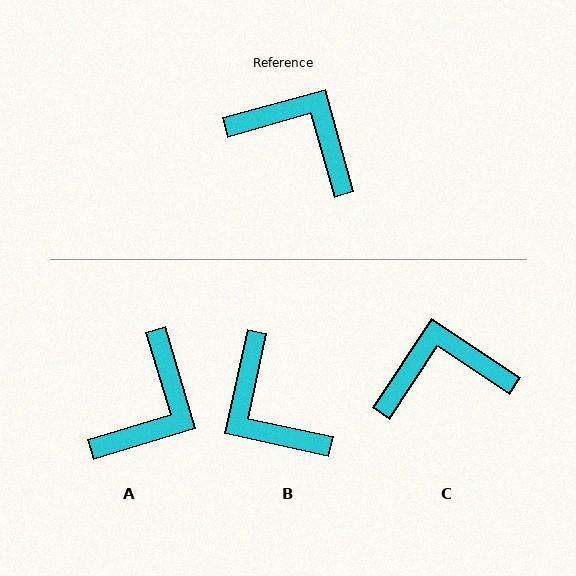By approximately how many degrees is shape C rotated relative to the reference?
Approximately 41 degrees counter-clockwise.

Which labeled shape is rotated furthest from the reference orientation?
B, about 152 degrees away.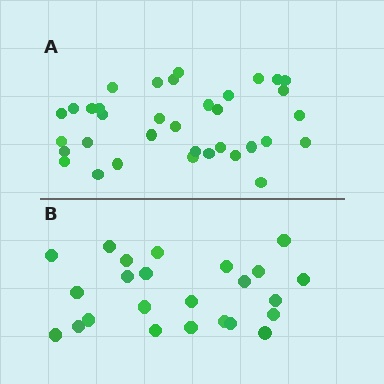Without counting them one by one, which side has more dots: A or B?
Region A (the top region) has more dots.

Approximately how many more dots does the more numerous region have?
Region A has roughly 12 or so more dots than region B.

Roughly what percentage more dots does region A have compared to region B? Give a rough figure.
About 45% more.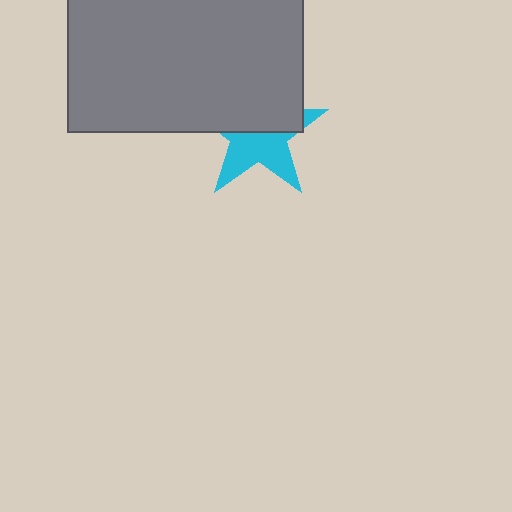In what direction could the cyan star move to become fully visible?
The cyan star could move down. That would shift it out from behind the gray rectangle entirely.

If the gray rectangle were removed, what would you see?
You would see the complete cyan star.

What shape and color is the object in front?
The object in front is a gray rectangle.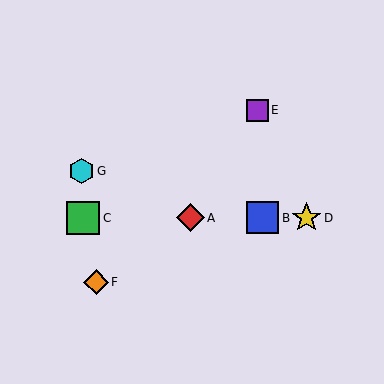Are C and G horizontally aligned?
No, C is at y≈218 and G is at y≈171.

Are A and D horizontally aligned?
Yes, both are at y≈218.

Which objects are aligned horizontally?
Objects A, B, C, D are aligned horizontally.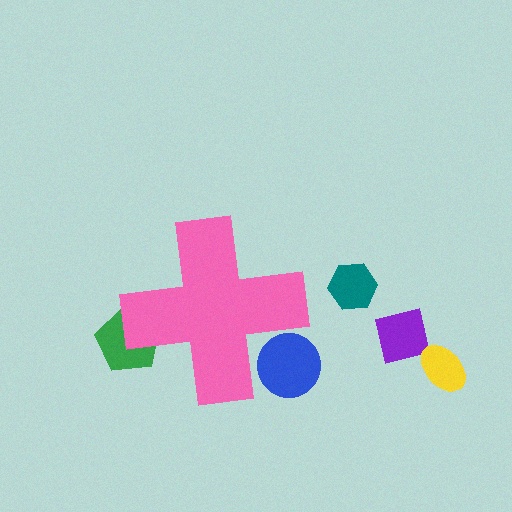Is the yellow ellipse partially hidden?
No, the yellow ellipse is fully visible.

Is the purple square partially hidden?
No, the purple square is fully visible.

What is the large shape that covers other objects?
A pink cross.